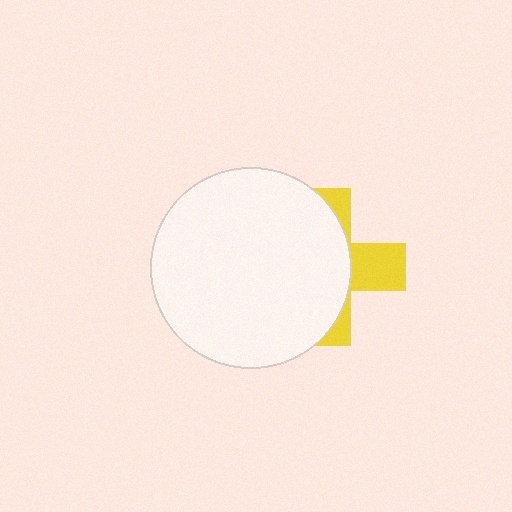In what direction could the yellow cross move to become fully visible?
The yellow cross could move right. That would shift it out from behind the white circle entirely.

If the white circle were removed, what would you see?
You would see the complete yellow cross.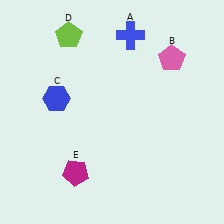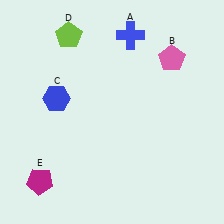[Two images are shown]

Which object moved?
The magenta pentagon (E) moved left.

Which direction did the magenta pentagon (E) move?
The magenta pentagon (E) moved left.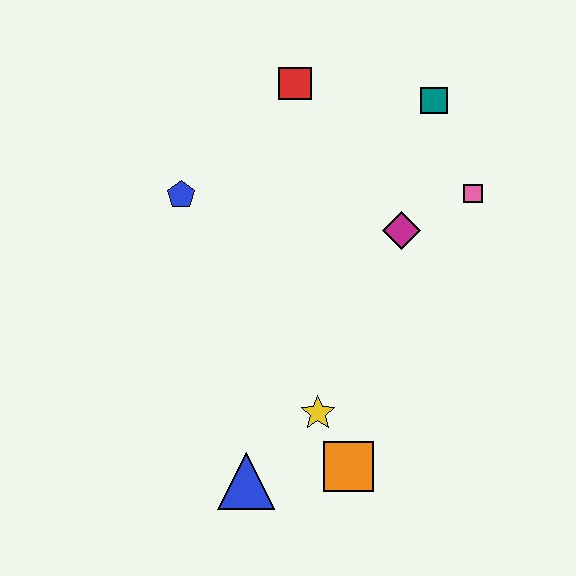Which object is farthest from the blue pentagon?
The orange square is farthest from the blue pentagon.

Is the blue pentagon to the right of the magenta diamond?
No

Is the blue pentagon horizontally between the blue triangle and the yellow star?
No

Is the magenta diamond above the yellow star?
Yes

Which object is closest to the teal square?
The pink square is closest to the teal square.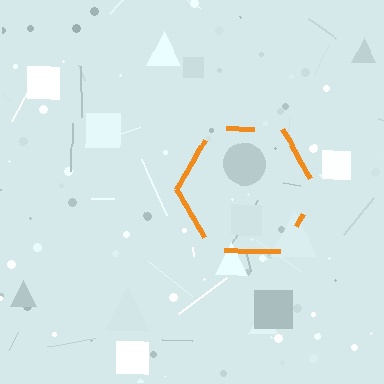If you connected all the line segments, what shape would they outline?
They would outline a hexagon.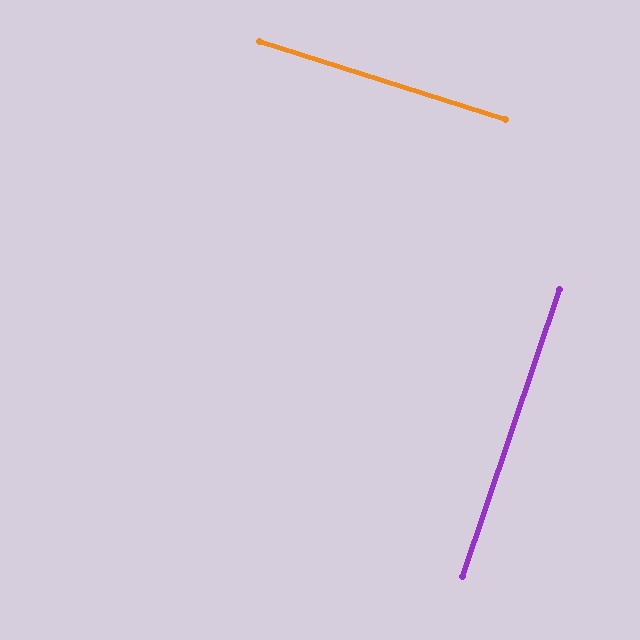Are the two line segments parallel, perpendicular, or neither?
Perpendicular — they meet at approximately 89°.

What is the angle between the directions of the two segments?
Approximately 89 degrees.